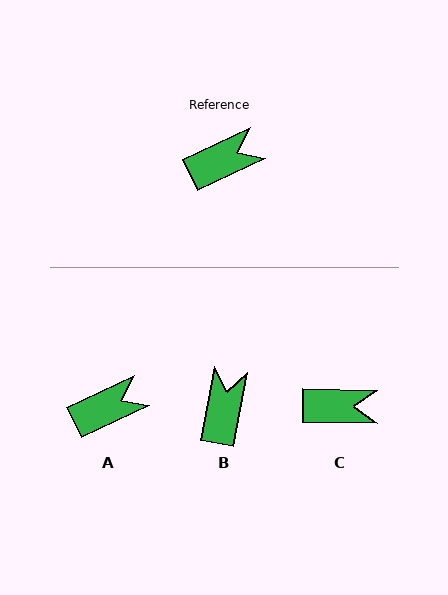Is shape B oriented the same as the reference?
No, it is off by about 54 degrees.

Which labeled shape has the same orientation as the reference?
A.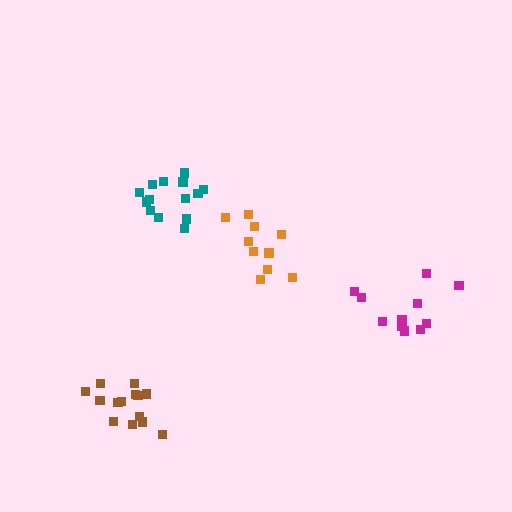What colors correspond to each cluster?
The clusters are colored: brown, orange, teal, magenta.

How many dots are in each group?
Group 1: 14 dots, Group 2: 10 dots, Group 3: 14 dots, Group 4: 11 dots (49 total).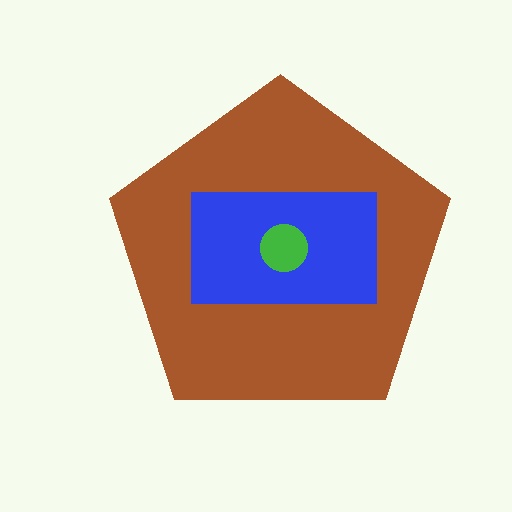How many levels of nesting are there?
3.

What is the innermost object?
The green circle.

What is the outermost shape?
The brown pentagon.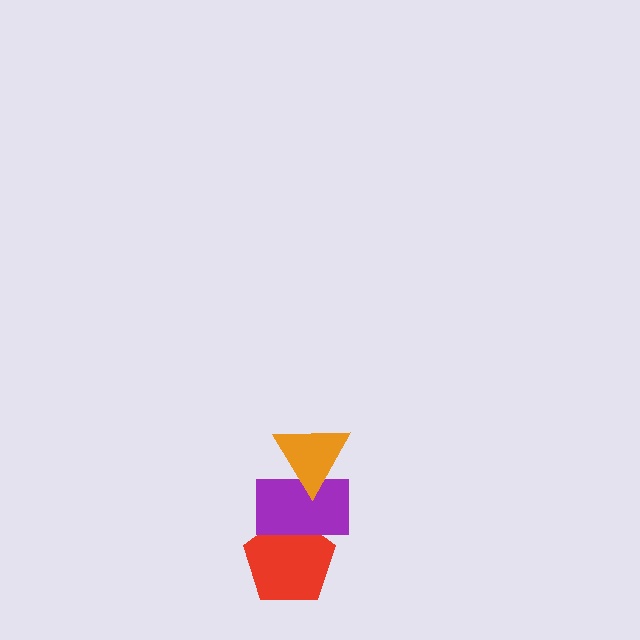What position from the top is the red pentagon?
The red pentagon is 3rd from the top.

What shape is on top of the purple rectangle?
The orange triangle is on top of the purple rectangle.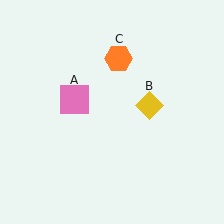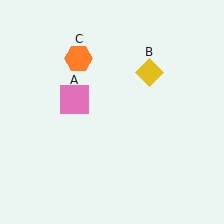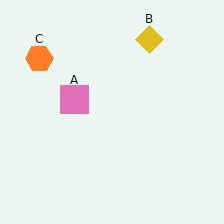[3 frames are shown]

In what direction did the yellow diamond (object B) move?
The yellow diamond (object B) moved up.